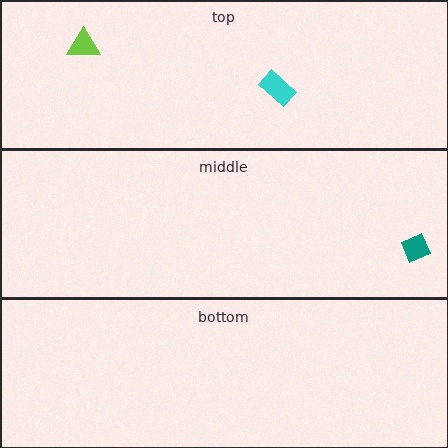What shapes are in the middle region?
The teal diamond.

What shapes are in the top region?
The lime triangle, the cyan rectangle.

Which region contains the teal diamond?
The middle region.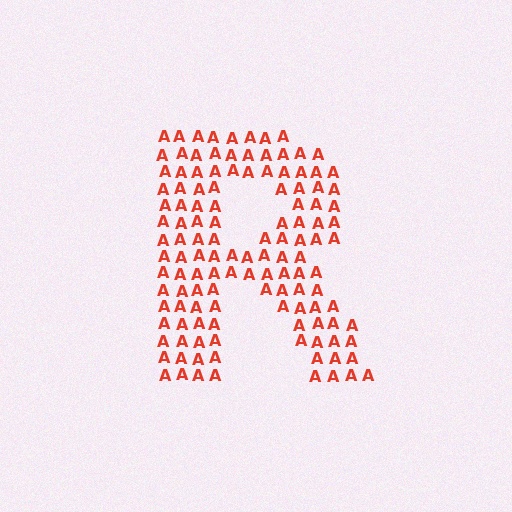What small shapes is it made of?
It is made of small letter A's.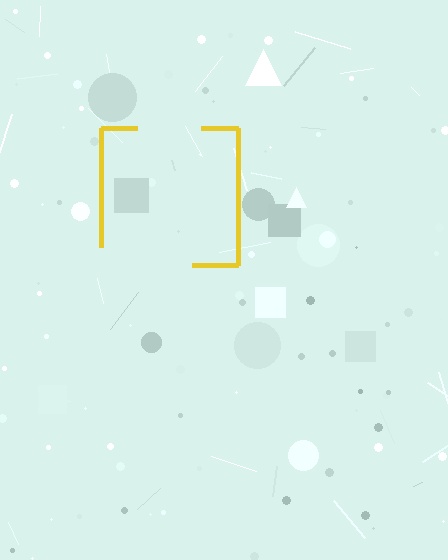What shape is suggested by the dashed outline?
The dashed outline suggests a square.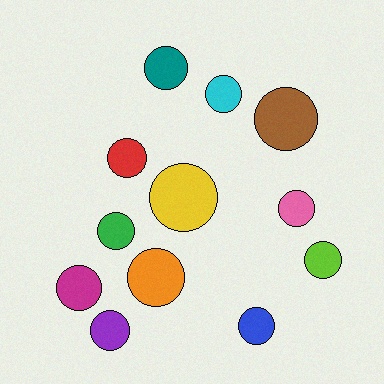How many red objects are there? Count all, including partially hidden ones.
There is 1 red object.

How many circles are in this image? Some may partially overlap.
There are 12 circles.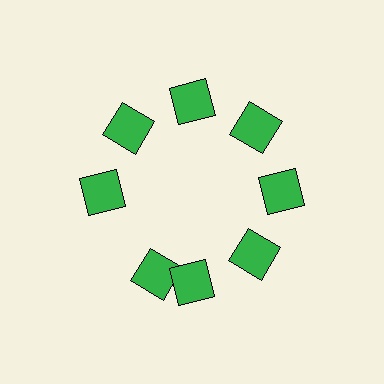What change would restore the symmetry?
The symmetry would be restored by rotating it back into even spacing with its neighbors so that all 8 squares sit at equal angles and equal distance from the center.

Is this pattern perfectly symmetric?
No. The 8 green squares are arranged in a ring, but one element near the 8 o'clock position is rotated out of alignment along the ring, breaking the 8-fold rotational symmetry.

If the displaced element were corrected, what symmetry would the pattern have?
It would have 8-fold rotational symmetry — the pattern would map onto itself every 45 degrees.